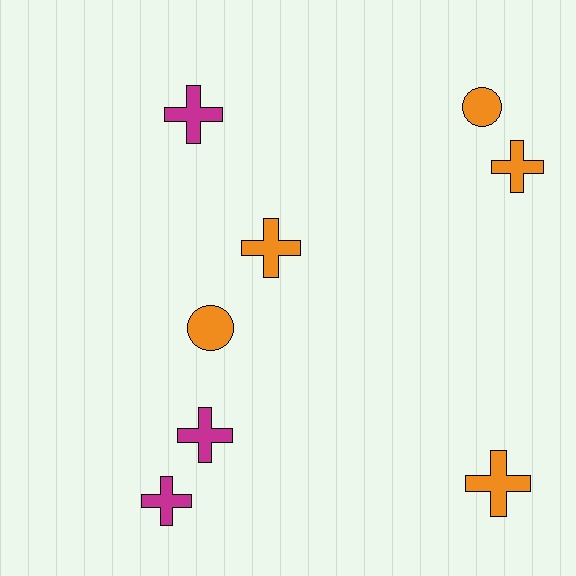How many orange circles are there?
There are 2 orange circles.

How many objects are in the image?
There are 8 objects.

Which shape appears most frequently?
Cross, with 6 objects.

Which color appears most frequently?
Orange, with 5 objects.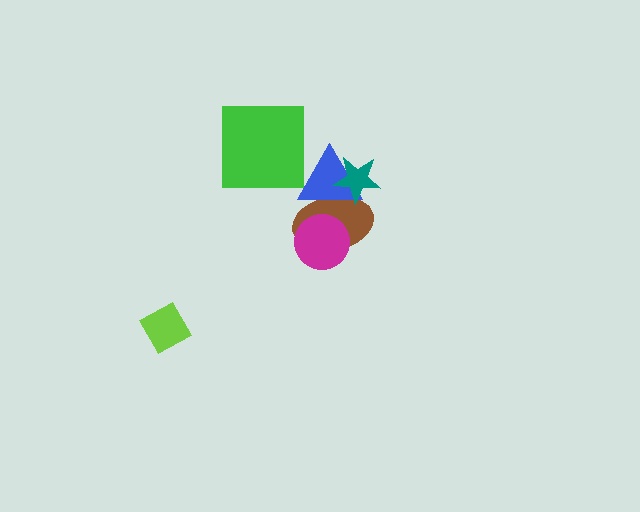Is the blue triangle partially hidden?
Yes, it is partially covered by another shape.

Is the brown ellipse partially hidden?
Yes, it is partially covered by another shape.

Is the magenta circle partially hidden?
No, no other shape covers it.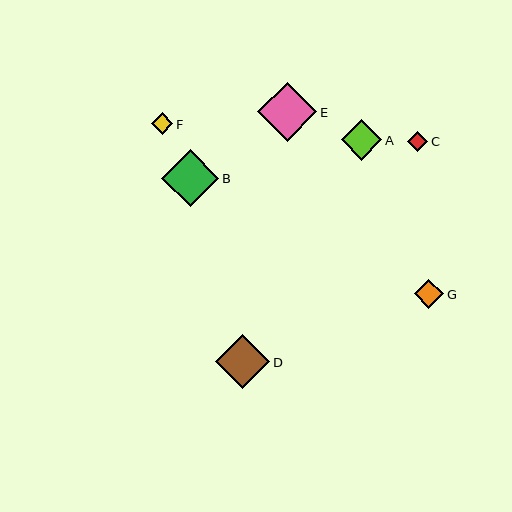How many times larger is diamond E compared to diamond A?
Diamond E is approximately 1.4 times the size of diamond A.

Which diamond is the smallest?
Diamond C is the smallest with a size of approximately 20 pixels.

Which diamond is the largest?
Diamond E is the largest with a size of approximately 59 pixels.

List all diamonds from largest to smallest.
From largest to smallest: E, B, D, A, G, F, C.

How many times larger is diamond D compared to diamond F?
Diamond D is approximately 2.5 times the size of diamond F.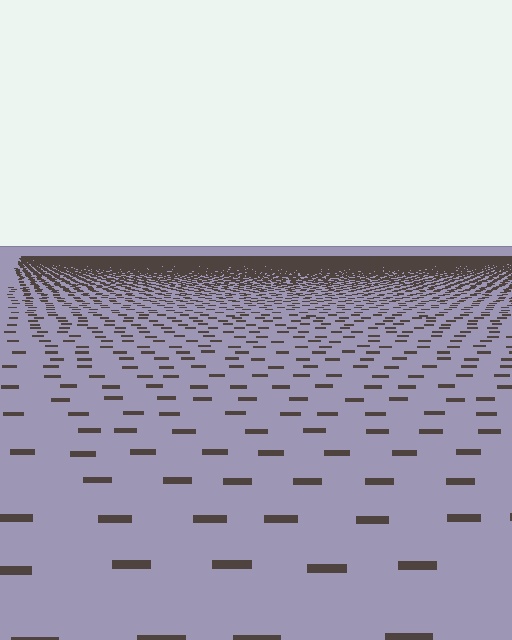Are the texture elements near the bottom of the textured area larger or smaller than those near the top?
Larger. Near the bottom, elements are closer to the viewer and appear at a bigger on-screen size.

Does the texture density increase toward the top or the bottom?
Density increases toward the top.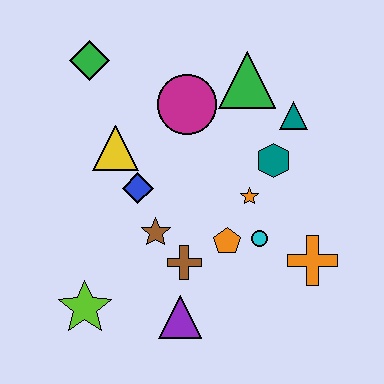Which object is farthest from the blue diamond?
The orange cross is farthest from the blue diamond.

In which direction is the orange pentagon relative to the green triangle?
The orange pentagon is below the green triangle.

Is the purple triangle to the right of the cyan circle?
No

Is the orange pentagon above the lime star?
Yes